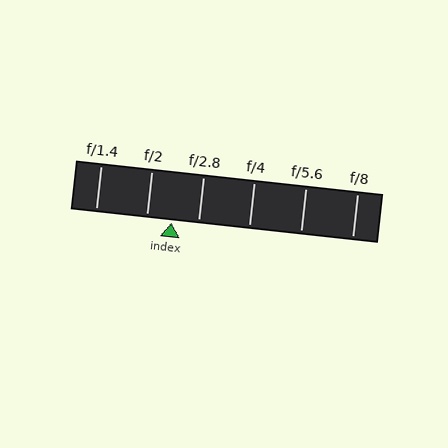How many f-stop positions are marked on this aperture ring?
There are 6 f-stop positions marked.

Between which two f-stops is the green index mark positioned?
The index mark is between f/2 and f/2.8.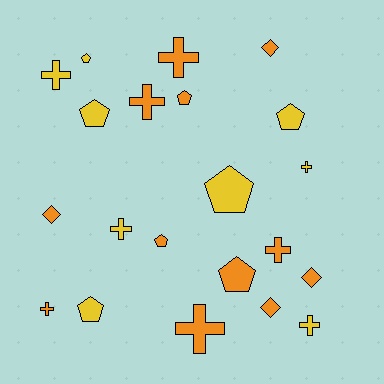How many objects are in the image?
There are 21 objects.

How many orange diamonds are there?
There are 4 orange diamonds.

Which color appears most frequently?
Orange, with 12 objects.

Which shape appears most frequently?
Cross, with 9 objects.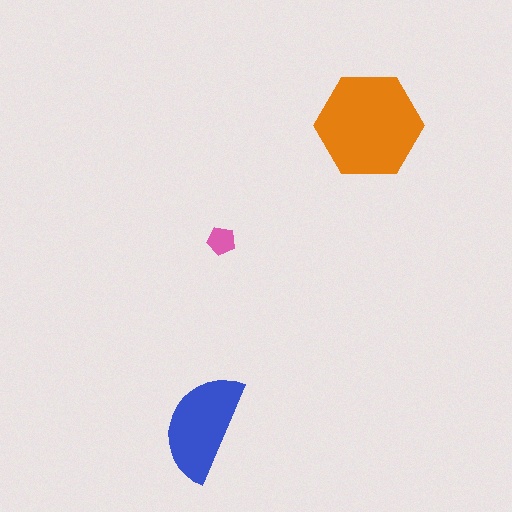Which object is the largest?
The orange hexagon.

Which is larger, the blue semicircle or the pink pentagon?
The blue semicircle.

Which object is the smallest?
The pink pentagon.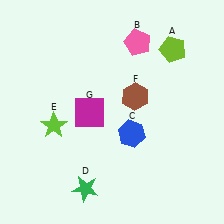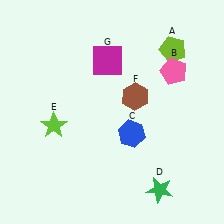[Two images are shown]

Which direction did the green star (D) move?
The green star (D) moved right.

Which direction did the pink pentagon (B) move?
The pink pentagon (B) moved right.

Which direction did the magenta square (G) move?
The magenta square (G) moved up.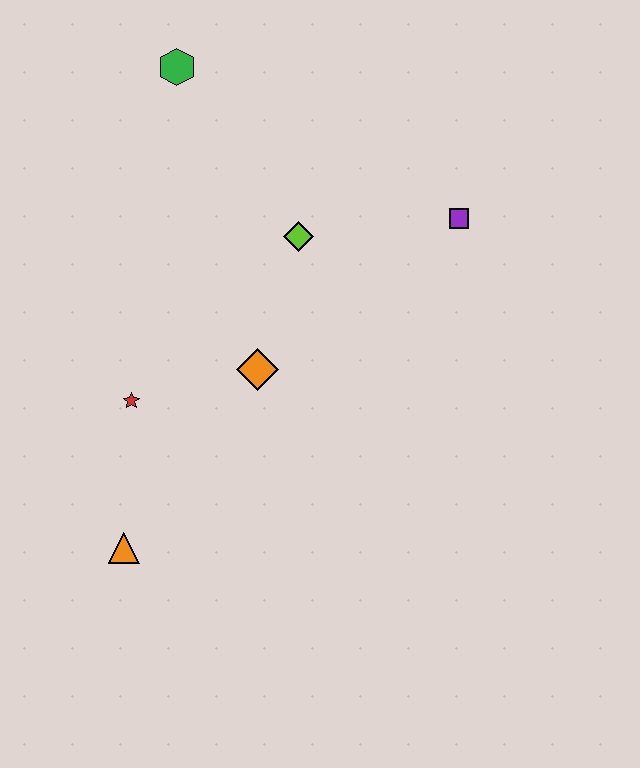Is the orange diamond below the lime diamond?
Yes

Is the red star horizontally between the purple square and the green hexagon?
No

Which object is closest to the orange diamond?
The red star is closest to the orange diamond.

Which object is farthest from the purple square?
The orange triangle is farthest from the purple square.